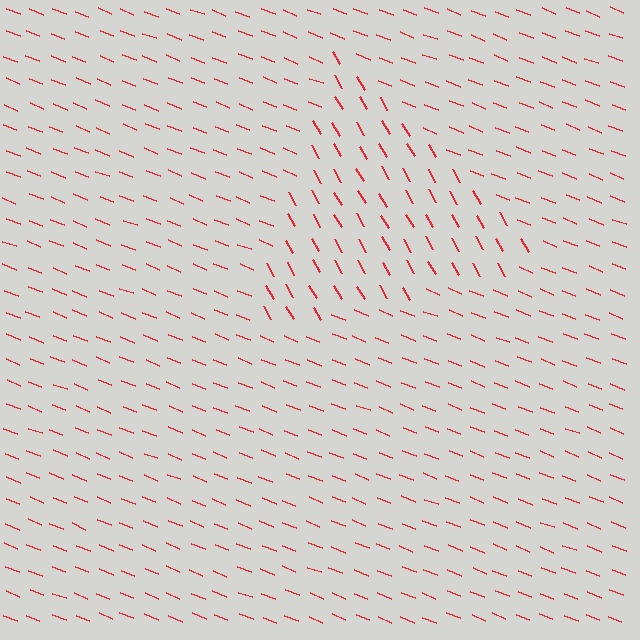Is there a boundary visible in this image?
Yes, there is a texture boundary formed by a change in line orientation.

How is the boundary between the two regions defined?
The boundary is defined purely by a change in line orientation (approximately 38 degrees difference). All lines are the same color and thickness.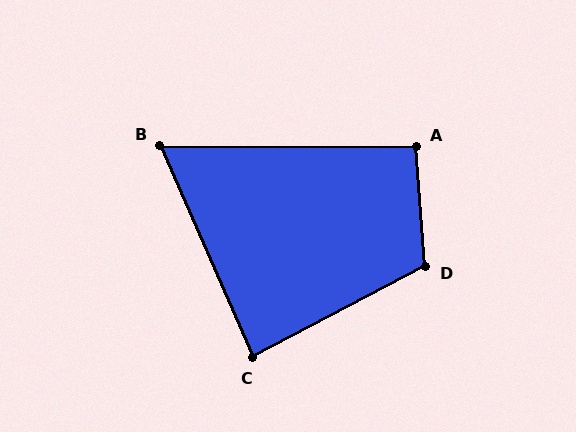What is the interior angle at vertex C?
Approximately 86 degrees (approximately right).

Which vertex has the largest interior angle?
D, at approximately 114 degrees.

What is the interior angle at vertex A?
Approximately 94 degrees (approximately right).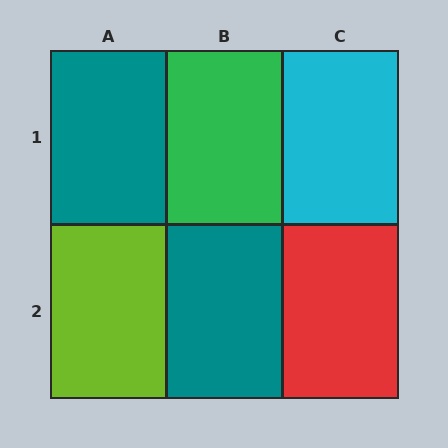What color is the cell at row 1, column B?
Green.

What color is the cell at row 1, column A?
Teal.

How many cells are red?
1 cell is red.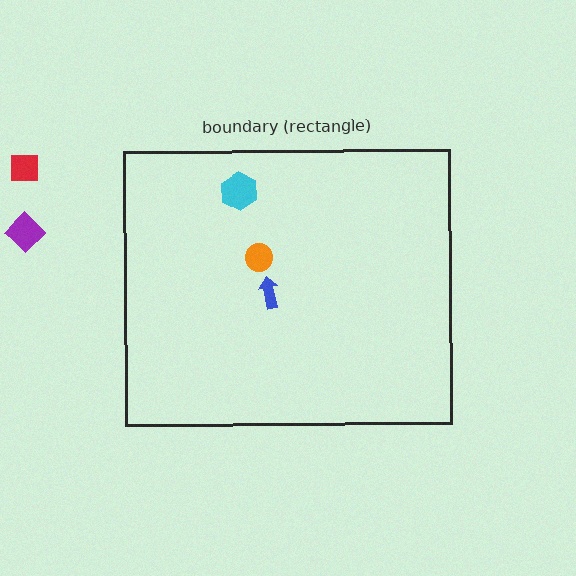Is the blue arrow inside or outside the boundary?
Inside.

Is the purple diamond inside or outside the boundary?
Outside.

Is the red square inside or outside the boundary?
Outside.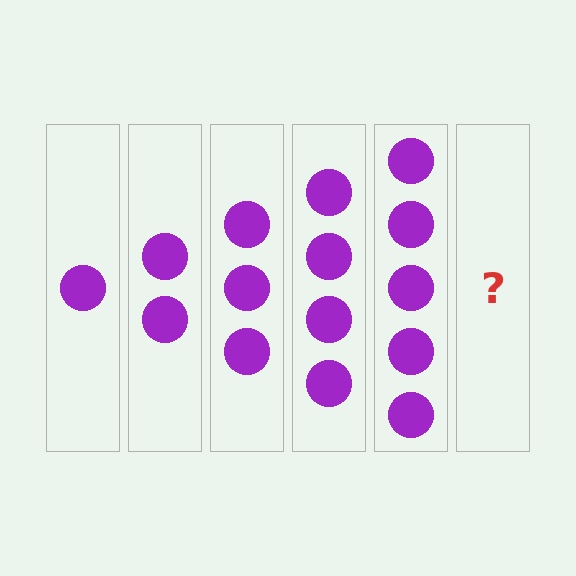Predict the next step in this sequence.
The next step is 6 circles.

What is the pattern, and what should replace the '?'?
The pattern is that each step adds one more circle. The '?' should be 6 circles.